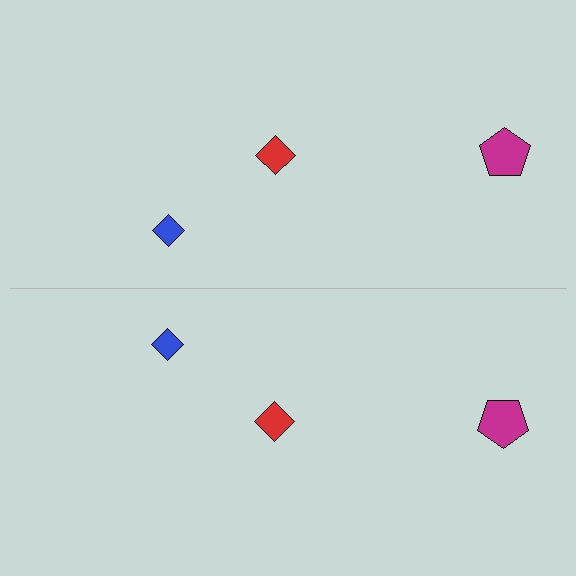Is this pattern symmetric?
Yes, this pattern has bilateral (reflection) symmetry.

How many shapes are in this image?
There are 6 shapes in this image.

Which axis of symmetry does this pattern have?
The pattern has a horizontal axis of symmetry running through the center of the image.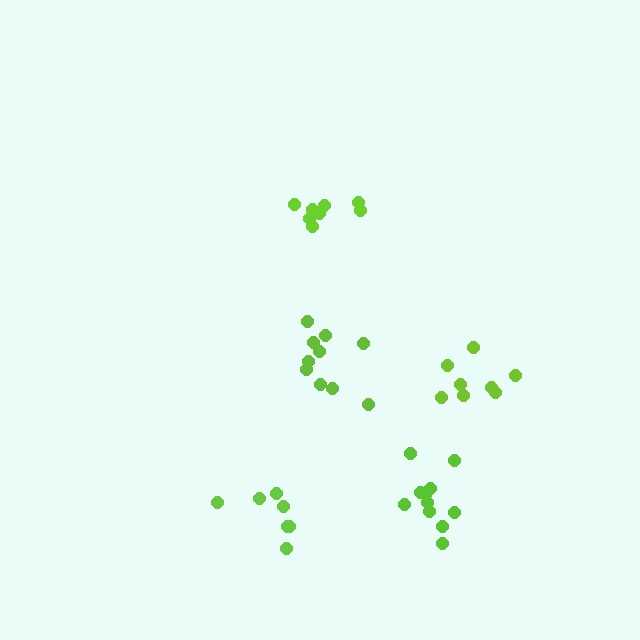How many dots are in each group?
Group 1: 8 dots, Group 2: 11 dots, Group 3: 7 dots, Group 4: 8 dots, Group 5: 10 dots (44 total).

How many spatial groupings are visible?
There are 5 spatial groupings.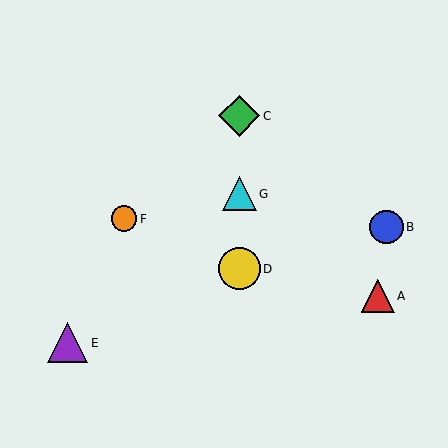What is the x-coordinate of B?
Object B is at x≈387.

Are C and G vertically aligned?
Yes, both are at x≈239.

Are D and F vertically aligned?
No, D is at x≈239 and F is at x≈124.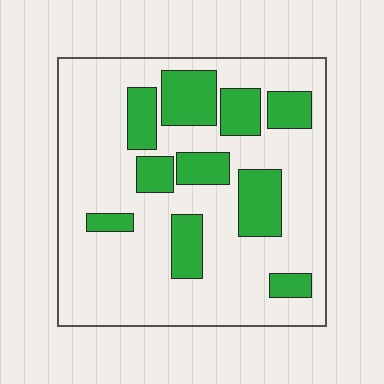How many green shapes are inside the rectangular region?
10.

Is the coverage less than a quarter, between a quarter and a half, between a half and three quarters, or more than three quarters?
Between a quarter and a half.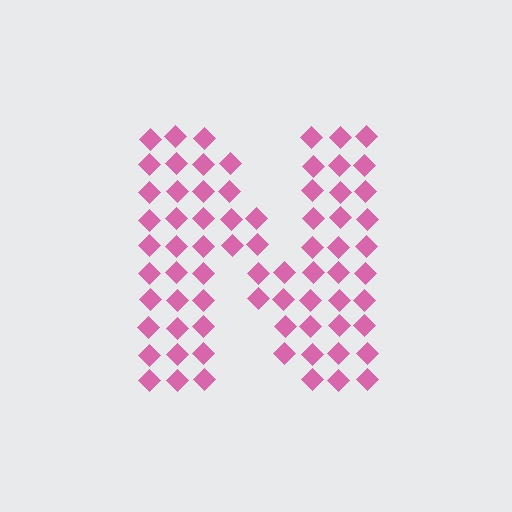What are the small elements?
The small elements are diamonds.